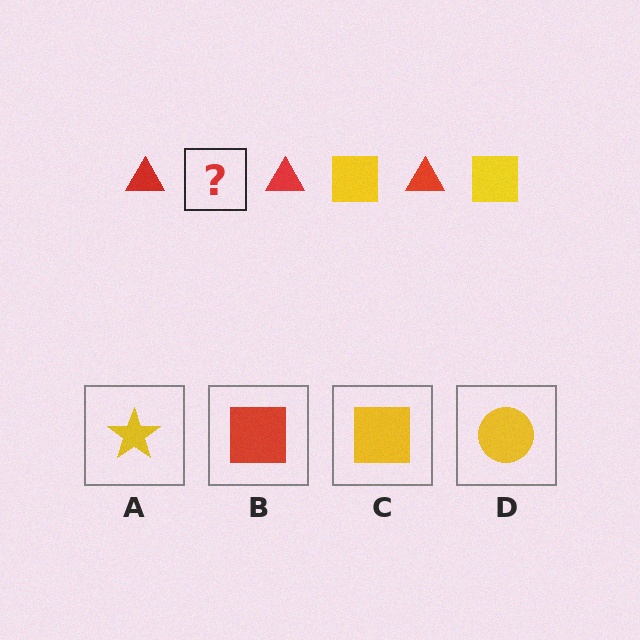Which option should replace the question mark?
Option C.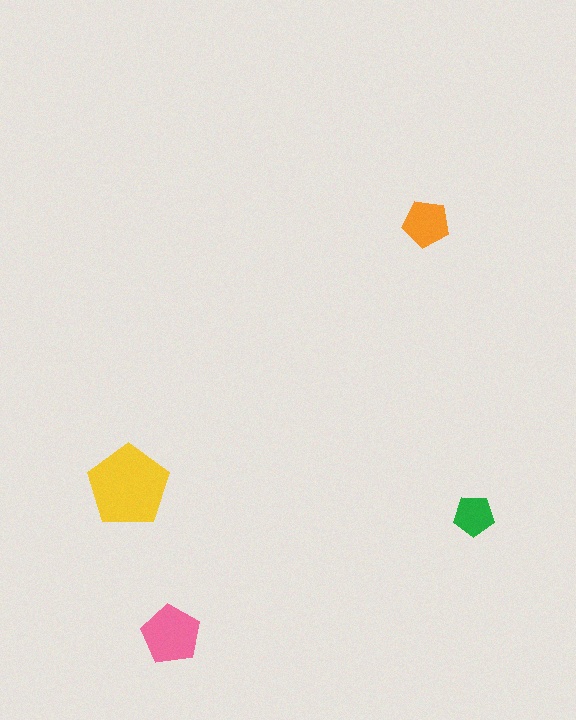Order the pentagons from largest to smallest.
the yellow one, the pink one, the orange one, the green one.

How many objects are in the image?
There are 4 objects in the image.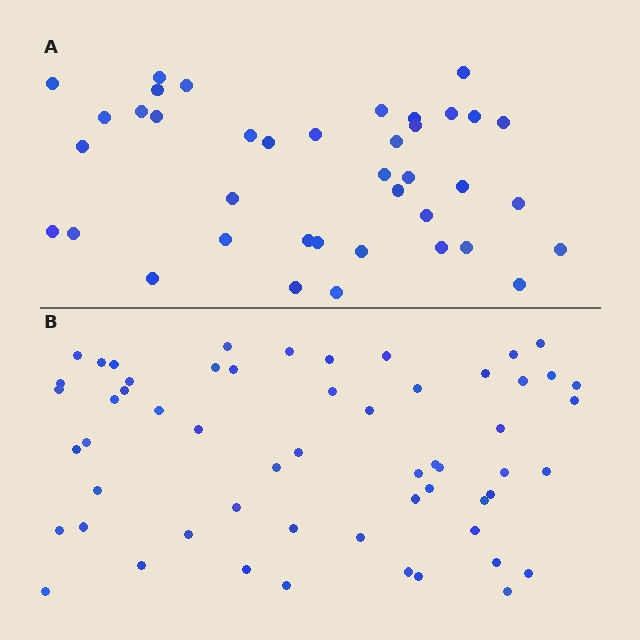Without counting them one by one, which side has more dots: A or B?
Region B (the bottom region) has more dots.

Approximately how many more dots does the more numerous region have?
Region B has approximately 20 more dots than region A.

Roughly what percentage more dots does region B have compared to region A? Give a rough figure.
About 45% more.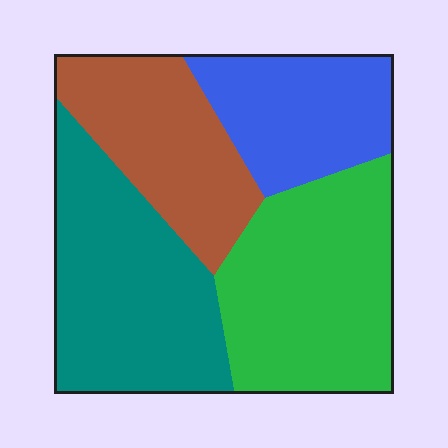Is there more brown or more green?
Green.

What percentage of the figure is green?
Green takes up between a quarter and a half of the figure.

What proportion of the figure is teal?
Teal covers around 30% of the figure.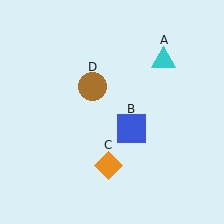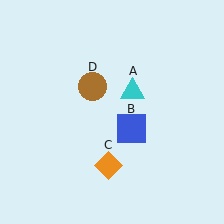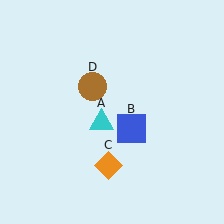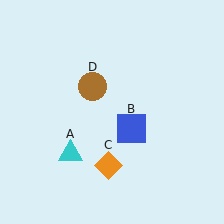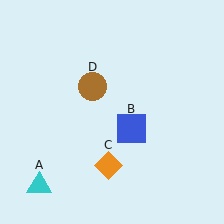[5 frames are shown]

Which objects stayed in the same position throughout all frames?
Blue square (object B) and orange diamond (object C) and brown circle (object D) remained stationary.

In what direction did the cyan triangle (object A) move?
The cyan triangle (object A) moved down and to the left.